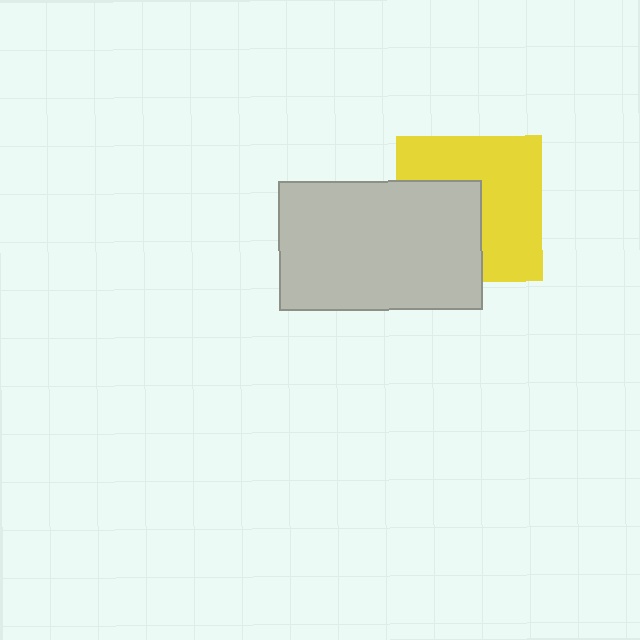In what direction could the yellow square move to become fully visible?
The yellow square could move right. That would shift it out from behind the light gray rectangle entirely.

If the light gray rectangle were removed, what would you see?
You would see the complete yellow square.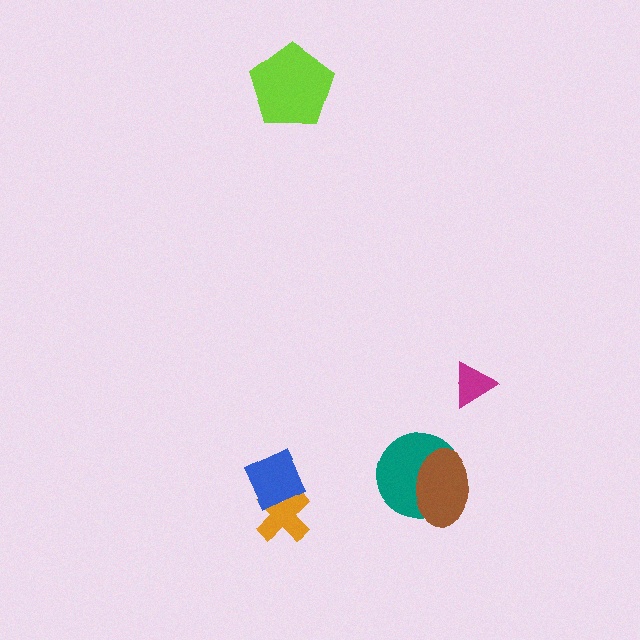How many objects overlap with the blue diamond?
1 object overlaps with the blue diamond.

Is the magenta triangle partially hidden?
No, no other shape covers it.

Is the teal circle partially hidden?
Yes, it is partially covered by another shape.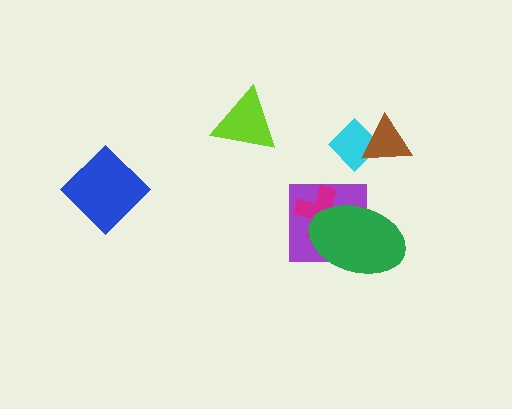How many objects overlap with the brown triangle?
1 object overlaps with the brown triangle.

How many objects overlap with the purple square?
2 objects overlap with the purple square.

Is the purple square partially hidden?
Yes, it is partially covered by another shape.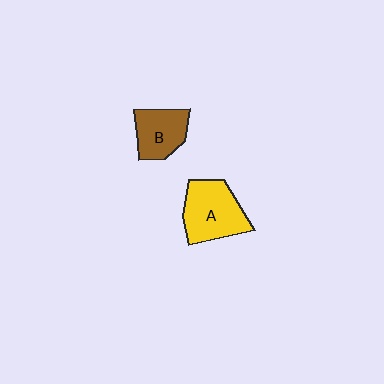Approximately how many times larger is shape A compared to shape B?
Approximately 1.4 times.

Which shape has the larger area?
Shape A (yellow).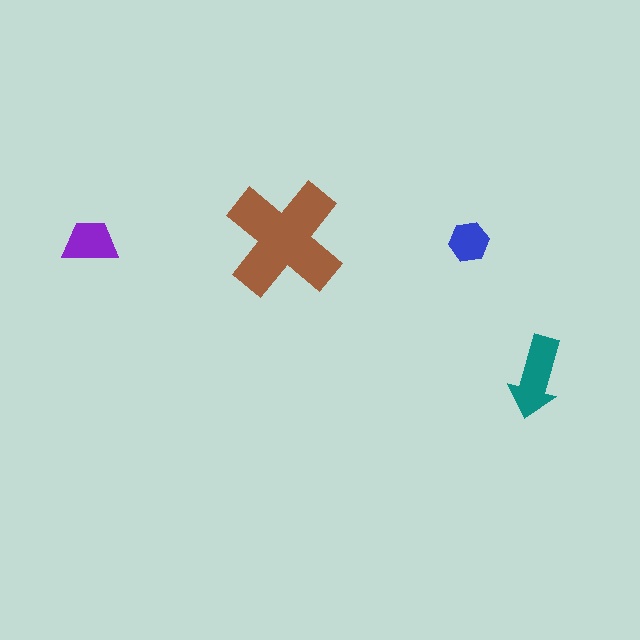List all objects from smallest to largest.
The blue hexagon, the purple trapezoid, the teal arrow, the brown cross.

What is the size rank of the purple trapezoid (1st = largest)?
3rd.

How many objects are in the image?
There are 4 objects in the image.